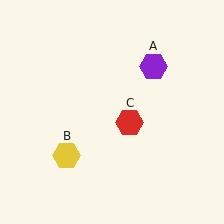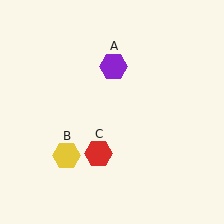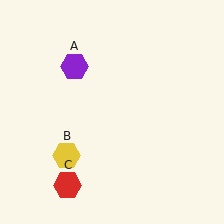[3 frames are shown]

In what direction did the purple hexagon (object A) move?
The purple hexagon (object A) moved left.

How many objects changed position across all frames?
2 objects changed position: purple hexagon (object A), red hexagon (object C).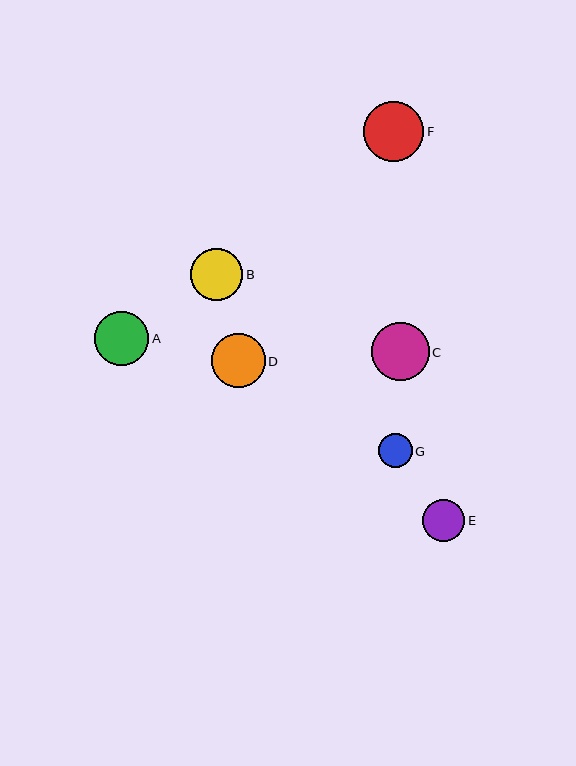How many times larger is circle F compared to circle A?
Circle F is approximately 1.1 times the size of circle A.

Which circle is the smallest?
Circle G is the smallest with a size of approximately 34 pixels.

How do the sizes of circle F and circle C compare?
Circle F and circle C are approximately the same size.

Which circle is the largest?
Circle F is the largest with a size of approximately 60 pixels.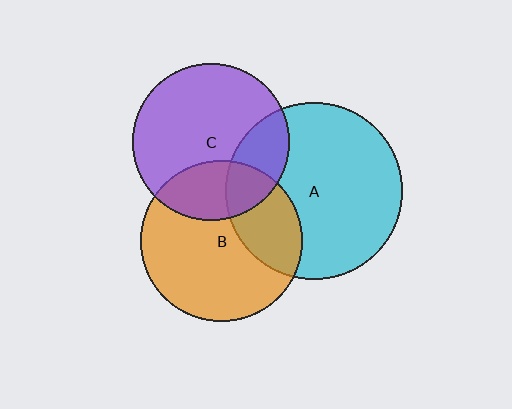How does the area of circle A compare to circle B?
Approximately 1.2 times.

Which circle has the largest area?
Circle A (cyan).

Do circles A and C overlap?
Yes.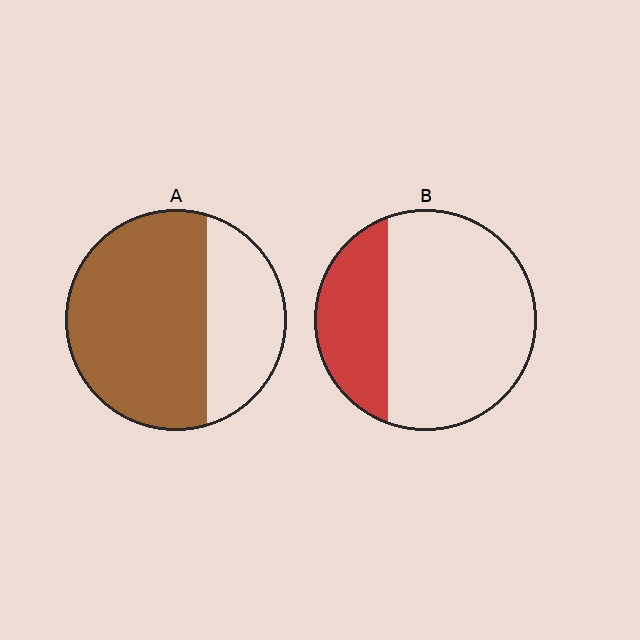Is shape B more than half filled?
No.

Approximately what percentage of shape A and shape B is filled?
A is approximately 70% and B is approximately 30%.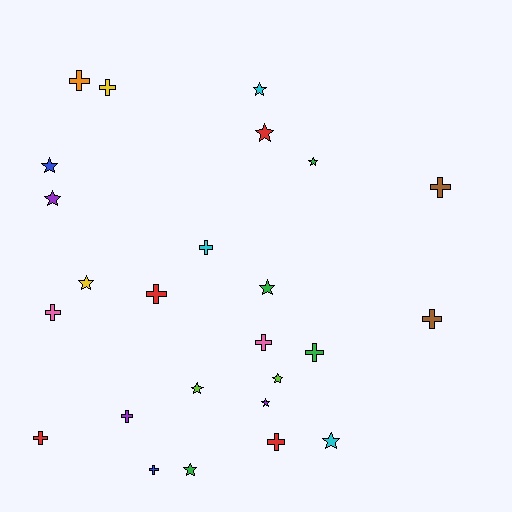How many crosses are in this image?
There are 13 crosses.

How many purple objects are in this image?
There are 3 purple objects.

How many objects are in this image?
There are 25 objects.